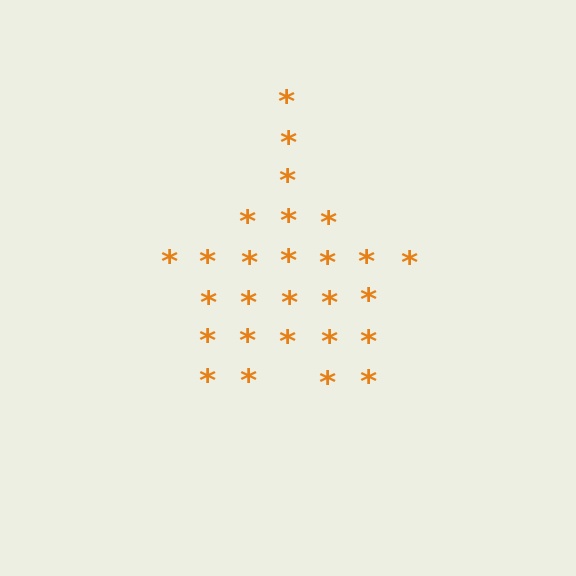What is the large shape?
The large shape is a star.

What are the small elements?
The small elements are asterisks.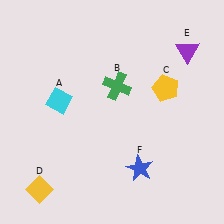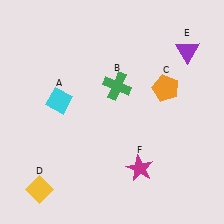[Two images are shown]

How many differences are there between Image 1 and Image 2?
There are 2 differences between the two images.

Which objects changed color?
C changed from yellow to orange. F changed from blue to magenta.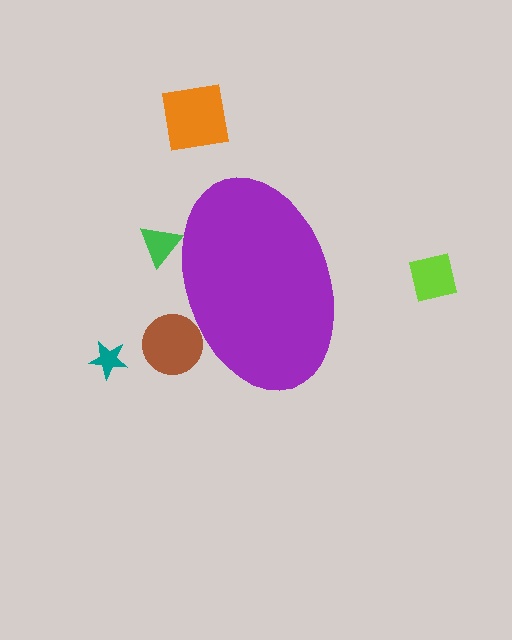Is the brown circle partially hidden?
Yes, the brown circle is partially hidden behind the purple ellipse.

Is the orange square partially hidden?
No, the orange square is fully visible.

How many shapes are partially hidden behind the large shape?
2 shapes are partially hidden.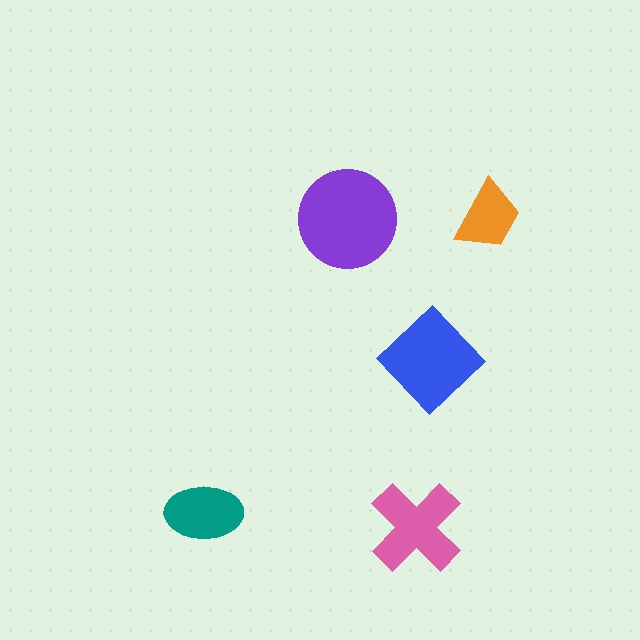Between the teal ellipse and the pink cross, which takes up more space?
The pink cross.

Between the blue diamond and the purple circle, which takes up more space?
The purple circle.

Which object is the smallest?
The orange trapezoid.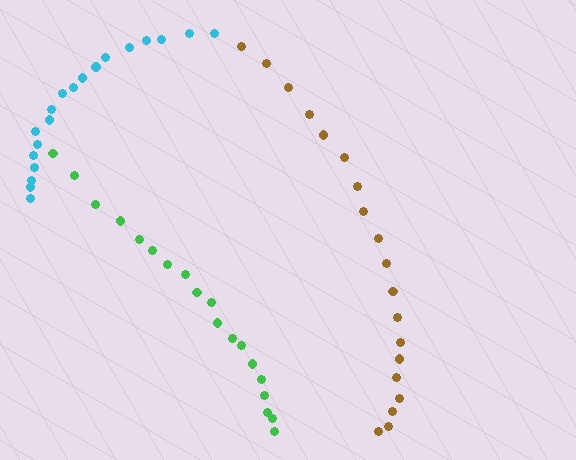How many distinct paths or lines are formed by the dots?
There are 3 distinct paths.